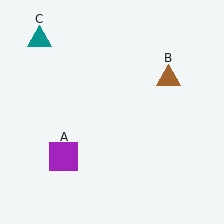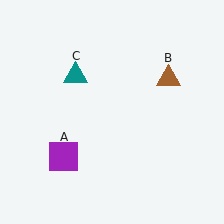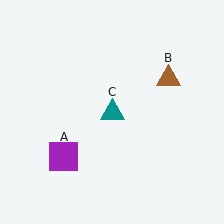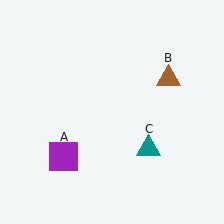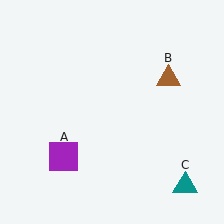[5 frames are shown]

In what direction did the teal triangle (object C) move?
The teal triangle (object C) moved down and to the right.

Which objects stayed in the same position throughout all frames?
Purple square (object A) and brown triangle (object B) remained stationary.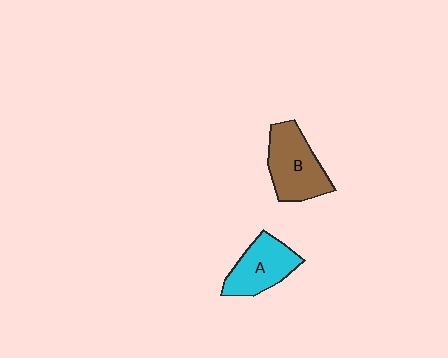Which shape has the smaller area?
Shape A (cyan).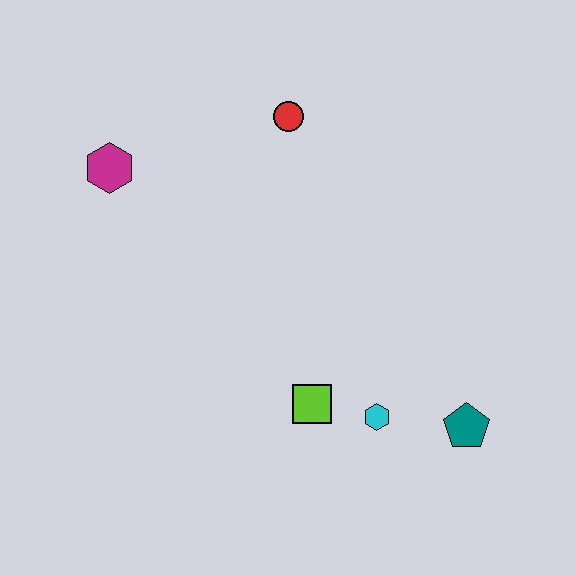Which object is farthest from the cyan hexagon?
The magenta hexagon is farthest from the cyan hexagon.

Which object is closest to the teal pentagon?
The cyan hexagon is closest to the teal pentagon.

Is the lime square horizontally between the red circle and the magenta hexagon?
No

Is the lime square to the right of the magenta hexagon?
Yes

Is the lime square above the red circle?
No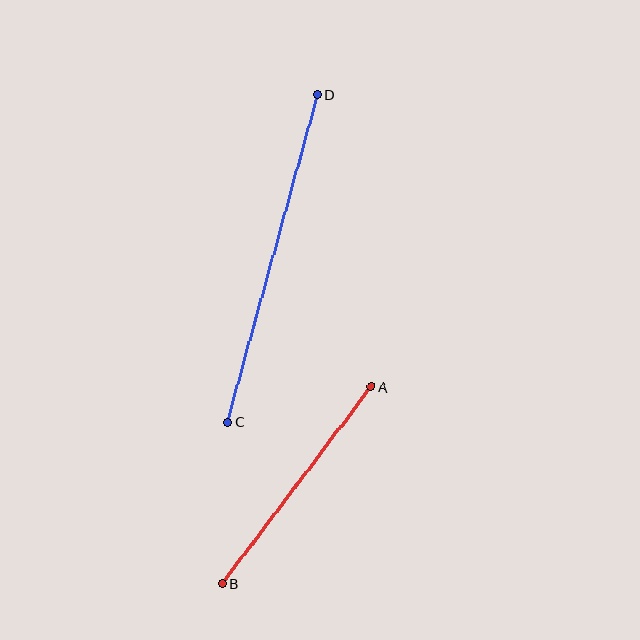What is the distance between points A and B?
The distance is approximately 247 pixels.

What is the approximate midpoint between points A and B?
The midpoint is at approximately (297, 485) pixels.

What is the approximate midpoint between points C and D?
The midpoint is at approximately (273, 258) pixels.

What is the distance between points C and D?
The distance is approximately 339 pixels.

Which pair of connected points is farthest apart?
Points C and D are farthest apart.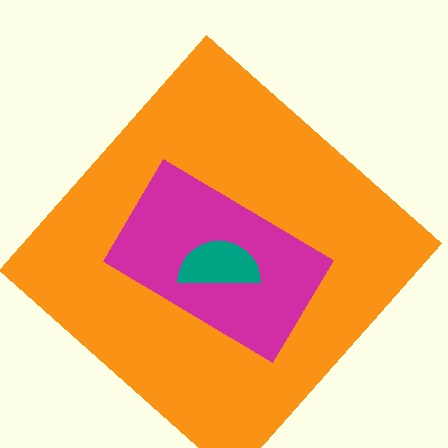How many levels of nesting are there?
3.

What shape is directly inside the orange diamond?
The magenta rectangle.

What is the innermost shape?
The teal semicircle.